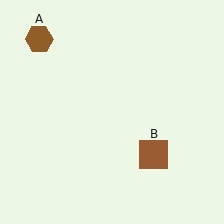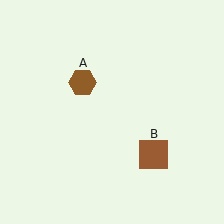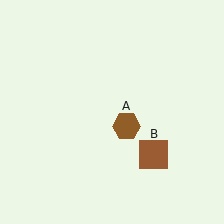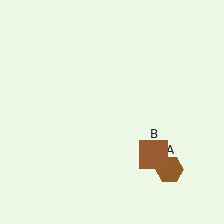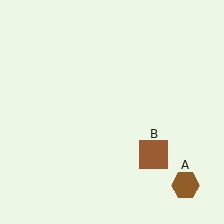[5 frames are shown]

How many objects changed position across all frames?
1 object changed position: brown hexagon (object A).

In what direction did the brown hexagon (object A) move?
The brown hexagon (object A) moved down and to the right.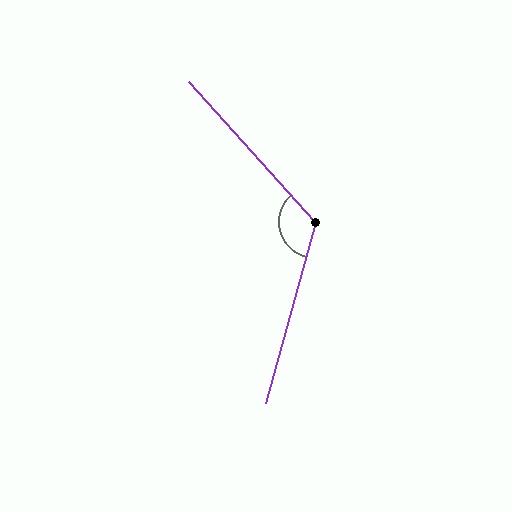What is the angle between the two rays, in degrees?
Approximately 122 degrees.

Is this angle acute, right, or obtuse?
It is obtuse.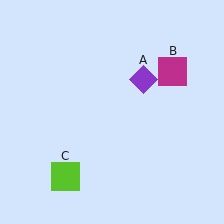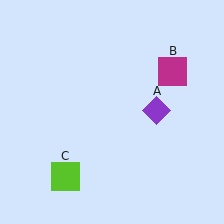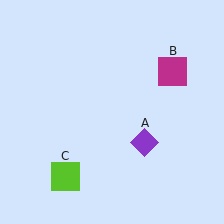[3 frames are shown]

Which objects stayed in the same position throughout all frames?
Magenta square (object B) and lime square (object C) remained stationary.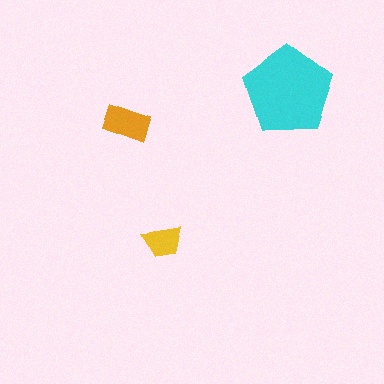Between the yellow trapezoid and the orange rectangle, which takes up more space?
The orange rectangle.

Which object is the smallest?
The yellow trapezoid.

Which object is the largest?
The cyan pentagon.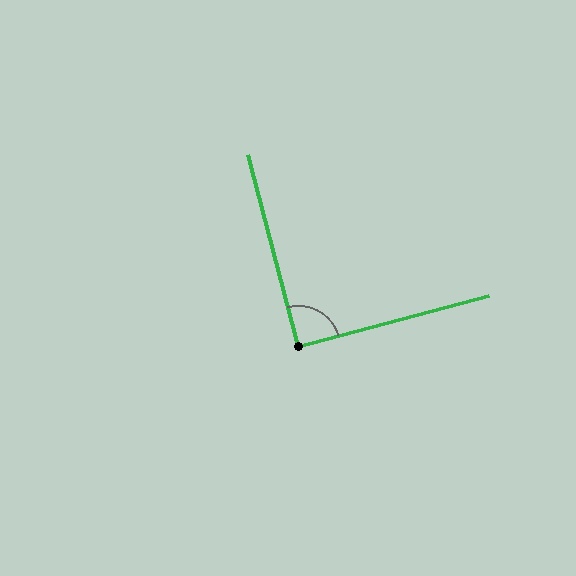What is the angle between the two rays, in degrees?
Approximately 89 degrees.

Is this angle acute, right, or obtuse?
It is approximately a right angle.